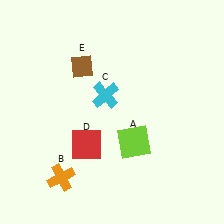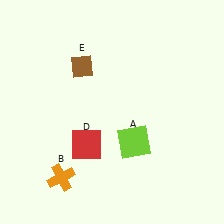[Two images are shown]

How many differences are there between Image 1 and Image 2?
There is 1 difference between the two images.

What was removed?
The cyan cross (C) was removed in Image 2.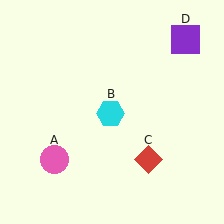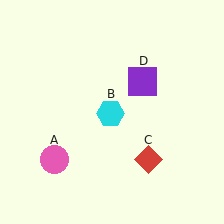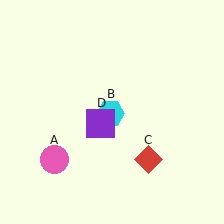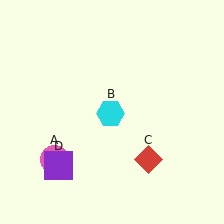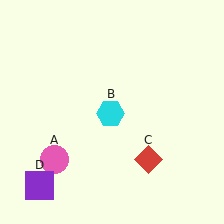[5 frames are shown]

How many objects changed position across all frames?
1 object changed position: purple square (object D).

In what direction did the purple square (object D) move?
The purple square (object D) moved down and to the left.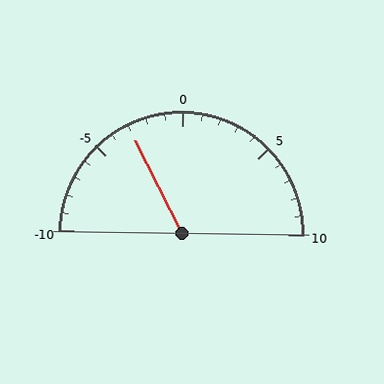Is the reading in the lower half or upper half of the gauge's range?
The reading is in the lower half of the range (-10 to 10).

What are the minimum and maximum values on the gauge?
The gauge ranges from -10 to 10.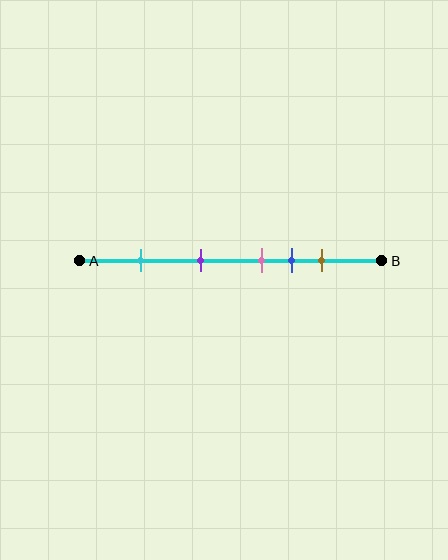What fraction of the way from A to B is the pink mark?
The pink mark is approximately 60% (0.6) of the way from A to B.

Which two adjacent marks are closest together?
The pink and blue marks are the closest adjacent pair.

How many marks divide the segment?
There are 5 marks dividing the segment.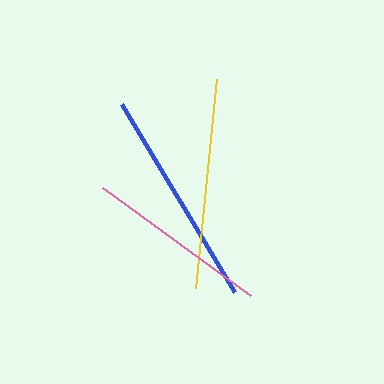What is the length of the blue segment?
The blue segment is approximately 219 pixels long.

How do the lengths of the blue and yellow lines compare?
The blue and yellow lines are approximately the same length.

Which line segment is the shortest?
The pink line is the shortest at approximately 183 pixels.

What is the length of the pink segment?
The pink segment is approximately 183 pixels long.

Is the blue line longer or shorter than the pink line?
The blue line is longer than the pink line.